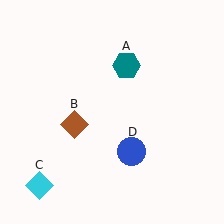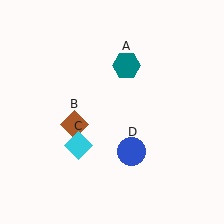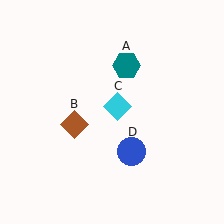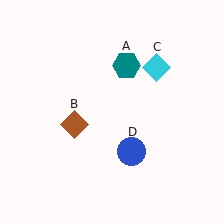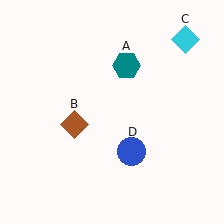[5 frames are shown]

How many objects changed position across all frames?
1 object changed position: cyan diamond (object C).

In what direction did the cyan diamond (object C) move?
The cyan diamond (object C) moved up and to the right.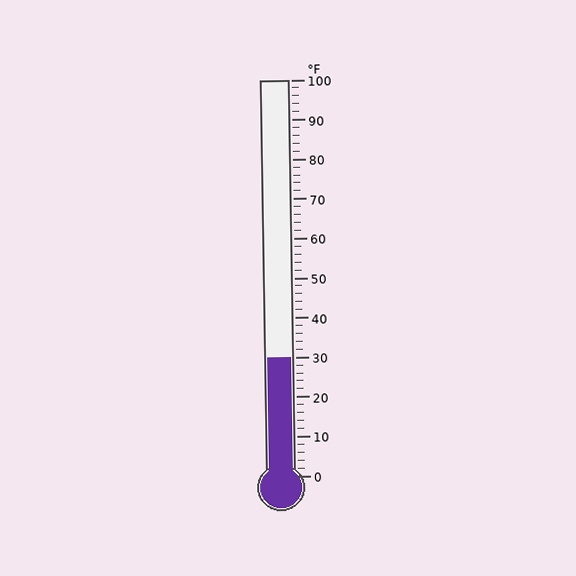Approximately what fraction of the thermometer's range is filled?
The thermometer is filled to approximately 30% of its range.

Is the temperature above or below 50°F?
The temperature is below 50°F.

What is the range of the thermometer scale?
The thermometer scale ranges from 0°F to 100°F.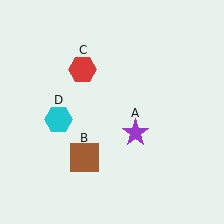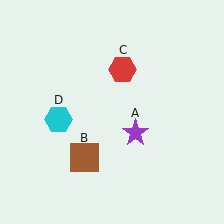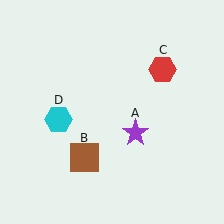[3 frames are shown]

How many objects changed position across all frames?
1 object changed position: red hexagon (object C).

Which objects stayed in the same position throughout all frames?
Purple star (object A) and brown square (object B) and cyan hexagon (object D) remained stationary.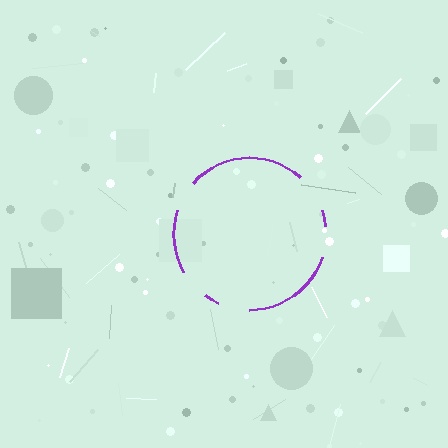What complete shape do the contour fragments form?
The contour fragments form a circle.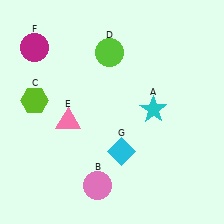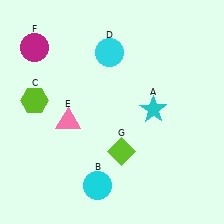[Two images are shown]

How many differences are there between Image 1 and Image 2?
There are 3 differences between the two images.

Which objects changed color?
B changed from pink to cyan. D changed from lime to cyan. G changed from cyan to lime.